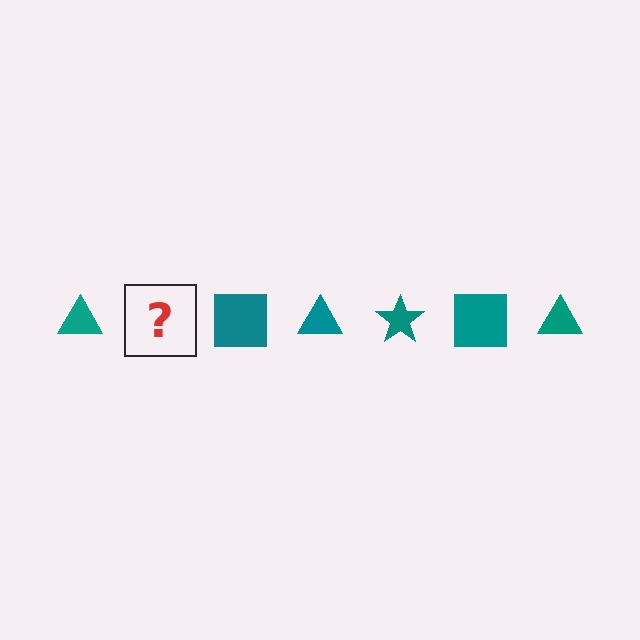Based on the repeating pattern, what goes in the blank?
The blank should be a teal star.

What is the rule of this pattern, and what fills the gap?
The rule is that the pattern cycles through triangle, star, square shapes in teal. The gap should be filled with a teal star.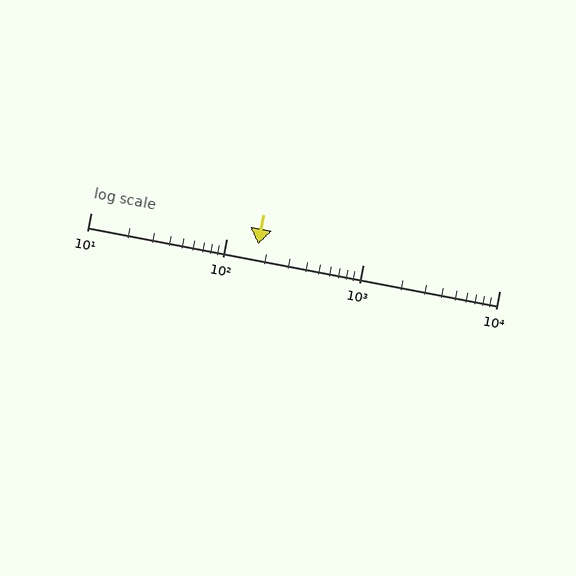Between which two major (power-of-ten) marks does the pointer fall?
The pointer is between 100 and 1000.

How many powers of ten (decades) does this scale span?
The scale spans 3 decades, from 10 to 10000.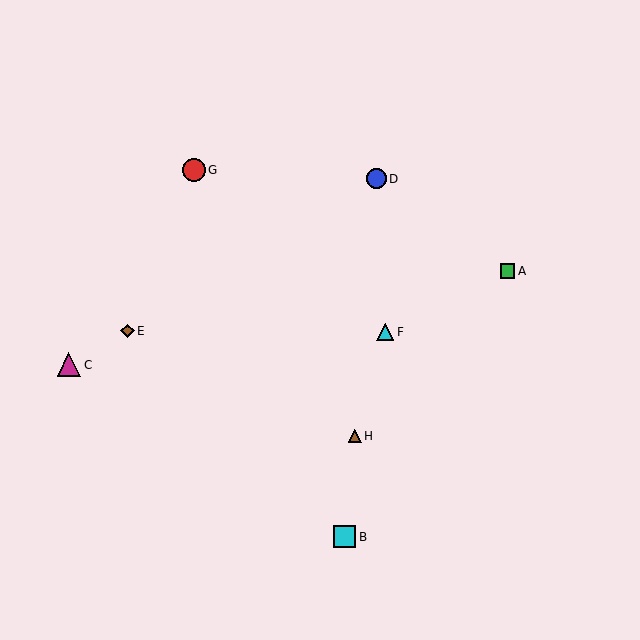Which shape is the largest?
The magenta triangle (labeled C) is the largest.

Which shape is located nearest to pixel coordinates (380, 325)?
The cyan triangle (labeled F) at (385, 332) is nearest to that location.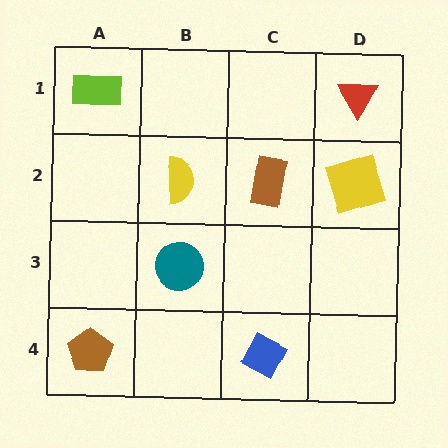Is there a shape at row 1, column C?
No, that cell is empty.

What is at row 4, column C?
A blue diamond.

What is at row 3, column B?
A teal circle.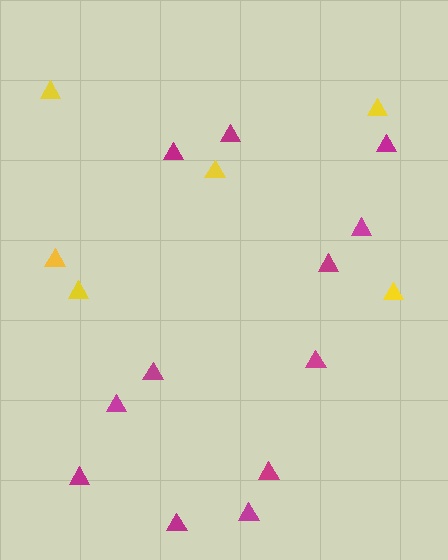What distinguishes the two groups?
There are 2 groups: one group of magenta triangles (12) and one group of yellow triangles (6).